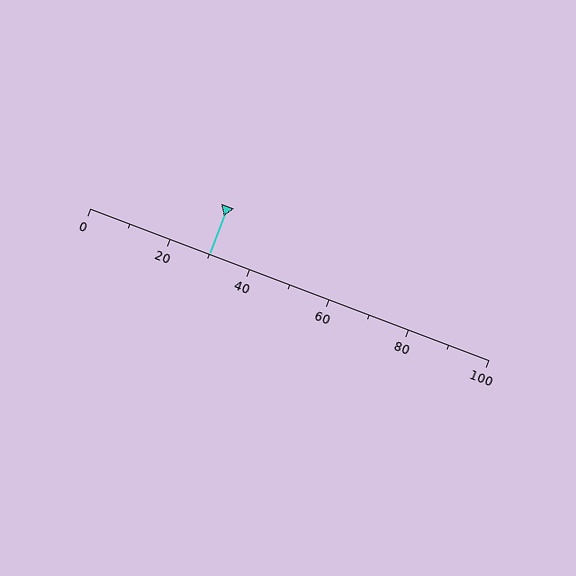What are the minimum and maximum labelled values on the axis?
The axis runs from 0 to 100.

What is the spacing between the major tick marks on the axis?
The major ticks are spaced 20 apart.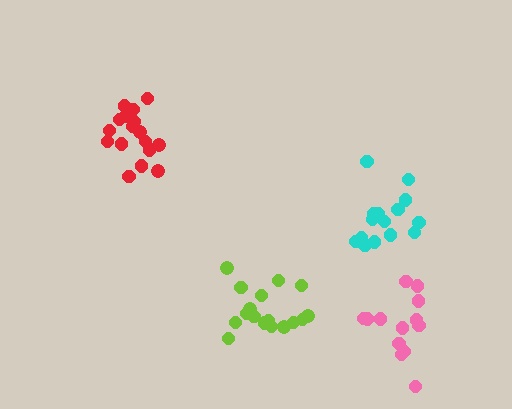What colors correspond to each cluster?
The clusters are colored: lime, red, cyan, pink.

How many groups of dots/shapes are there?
There are 4 groups.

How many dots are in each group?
Group 1: 17 dots, Group 2: 17 dots, Group 3: 15 dots, Group 4: 13 dots (62 total).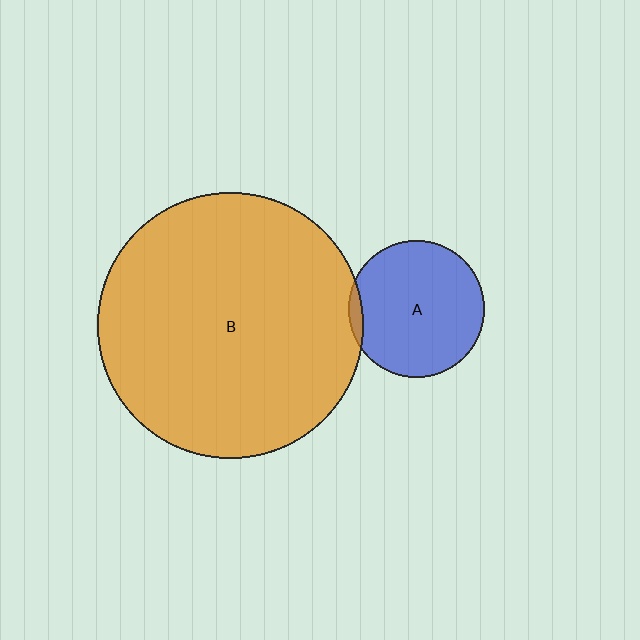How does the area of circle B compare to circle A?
Approximately 3.8 times.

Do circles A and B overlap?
Yes.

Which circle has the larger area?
Circle B (orange).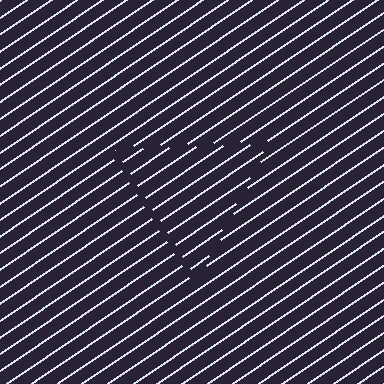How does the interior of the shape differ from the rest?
The interior of the shape contains the same grating, shifted by half a period — the contour is defined by the phase discontinuity where line-ends from the inner and outer gratings abut.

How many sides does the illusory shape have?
3 sides — the line-ends trace a triangle.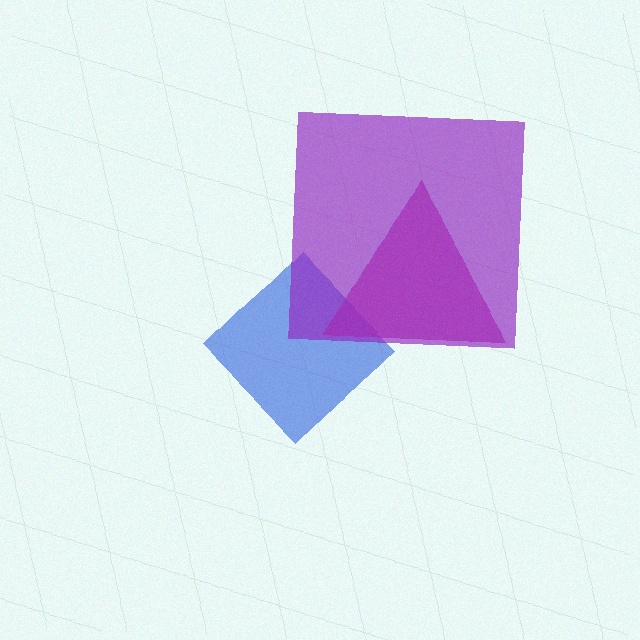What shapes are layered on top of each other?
The layered shapes are: a blue diamond, a magenta triangle, a purple square.